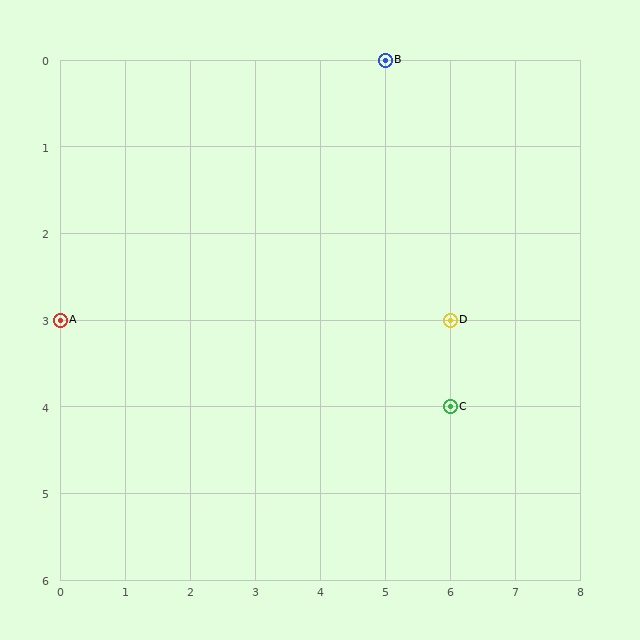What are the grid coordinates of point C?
Point C is at grid coordinates (6, 4).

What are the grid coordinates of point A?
Point A is at grid coordinates (0, 3).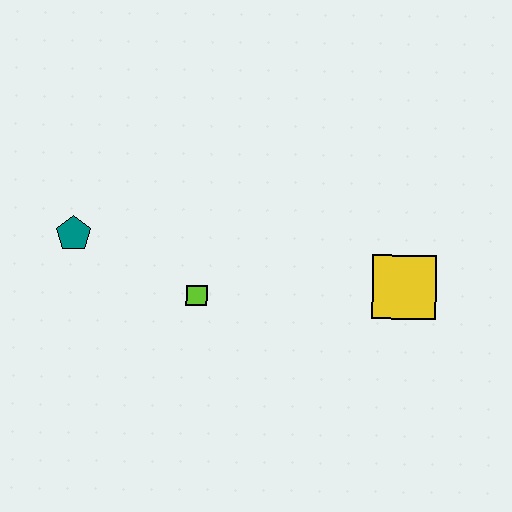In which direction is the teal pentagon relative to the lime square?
The teal pentagon is to the left of the lime square.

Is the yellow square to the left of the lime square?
No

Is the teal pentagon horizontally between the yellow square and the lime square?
No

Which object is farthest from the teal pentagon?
The yellow square is farthest from the teal pentagon.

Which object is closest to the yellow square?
The lime square is closest to the yellow square.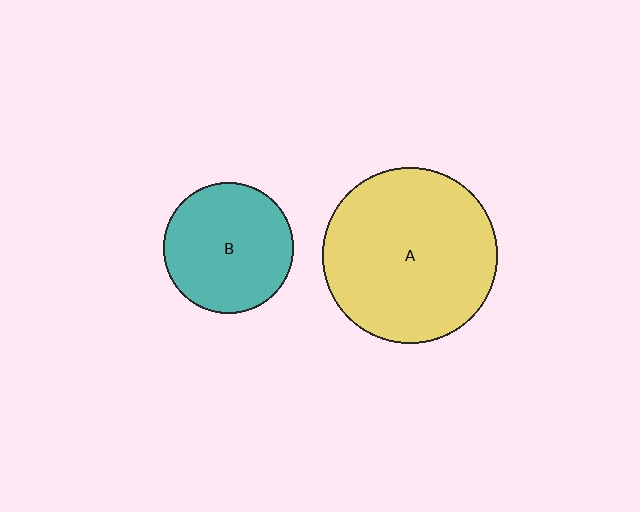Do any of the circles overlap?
No, none of the circles overlap.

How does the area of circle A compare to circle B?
Approximately 1.8 times.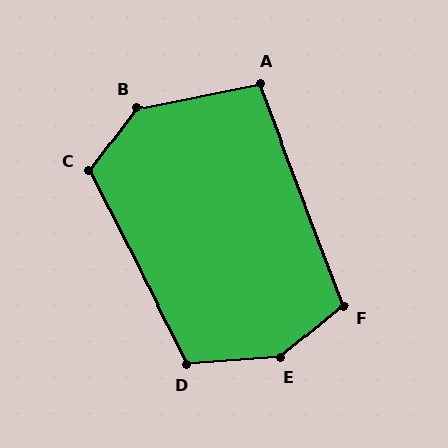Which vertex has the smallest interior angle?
A, at approximately 99 degrees.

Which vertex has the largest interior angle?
E, at approximately 145 degrees.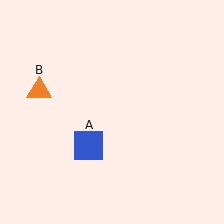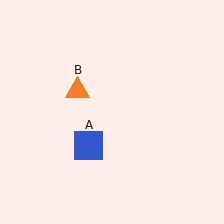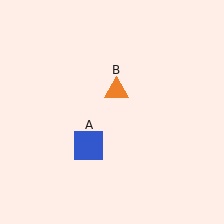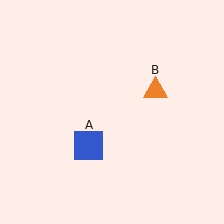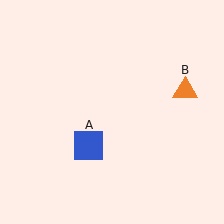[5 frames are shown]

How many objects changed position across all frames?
1 object changed position: orange triangle (object B).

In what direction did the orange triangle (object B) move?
The orange triangle (object B) moved right.